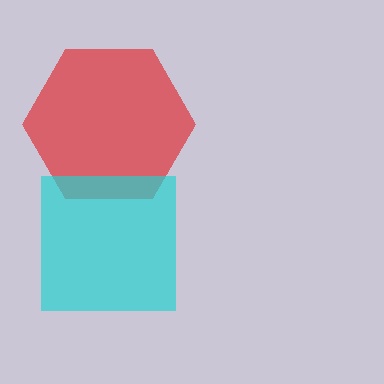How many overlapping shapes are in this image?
There are 2 overlapping shapes in the image.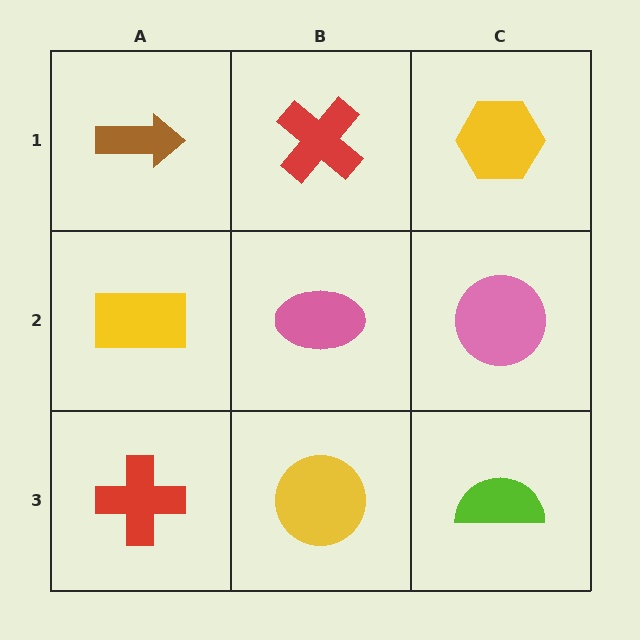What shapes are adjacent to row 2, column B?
A red cross (row 1, column B), a yellow circle (row 3, column B), a yellow rectangle (row 2, column A), a pink circle (row 2, column C).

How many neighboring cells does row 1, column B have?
3.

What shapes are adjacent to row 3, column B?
A pink ellipse (row 2, column B), a red cross (row 3, column A), a lime semicircle (row 3, column C).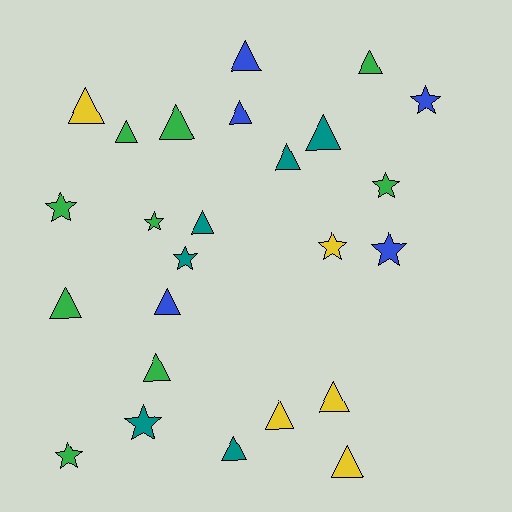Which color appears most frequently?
Green, with 9 objects.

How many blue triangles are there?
There are 3 blue triangles.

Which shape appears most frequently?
Triangle, with 16 objects.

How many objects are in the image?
There are 25 objects.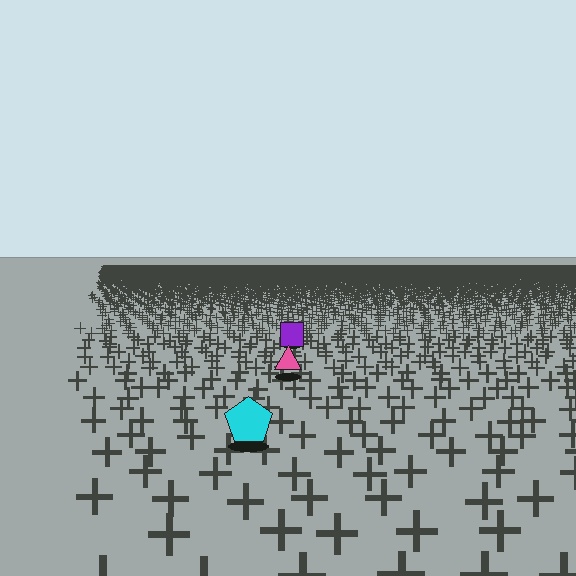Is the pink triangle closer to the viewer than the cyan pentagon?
No. The cyan pentagon is closer — you can tell from the texture gradient: the ground texture is coarser near it.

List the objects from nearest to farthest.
From nearest to farthest: the cyan pentagon, the pink triangle, the purple square.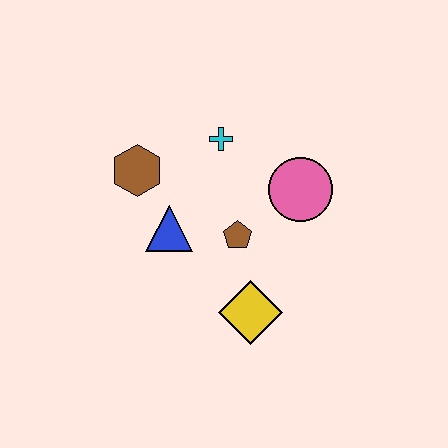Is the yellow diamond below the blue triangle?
Yes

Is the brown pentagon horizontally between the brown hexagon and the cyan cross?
No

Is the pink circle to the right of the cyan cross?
Yes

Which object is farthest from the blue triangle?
The pink circle is farthest from the blue triangle.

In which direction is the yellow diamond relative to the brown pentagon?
The yellow diamond is below the brown pentagon.